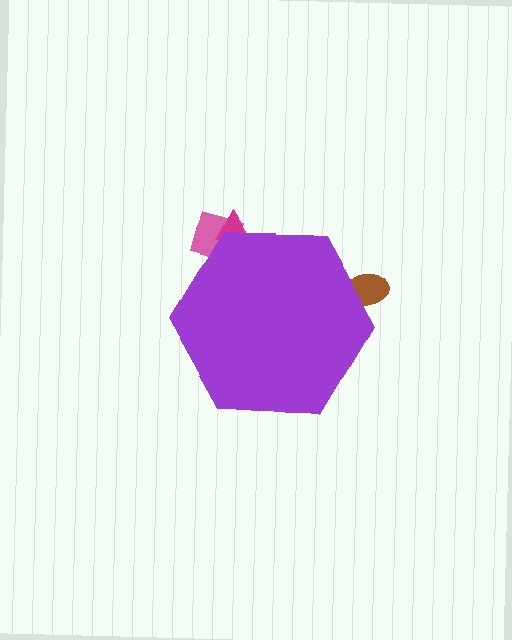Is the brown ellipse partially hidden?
Yes, the brown ellipse is partially hidden behind the purple hexagon.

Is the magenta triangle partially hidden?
Yes, the magenta triangle is partially hidden behind the purple hexagon.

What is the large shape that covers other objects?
A purple hexagon.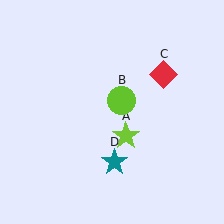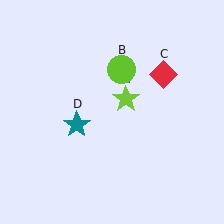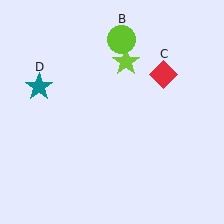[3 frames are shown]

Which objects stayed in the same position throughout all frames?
Red diamond (object C) remained stationary.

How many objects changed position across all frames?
3 objects changed position: lime star (object A), lime circle (object B), teal star (object D).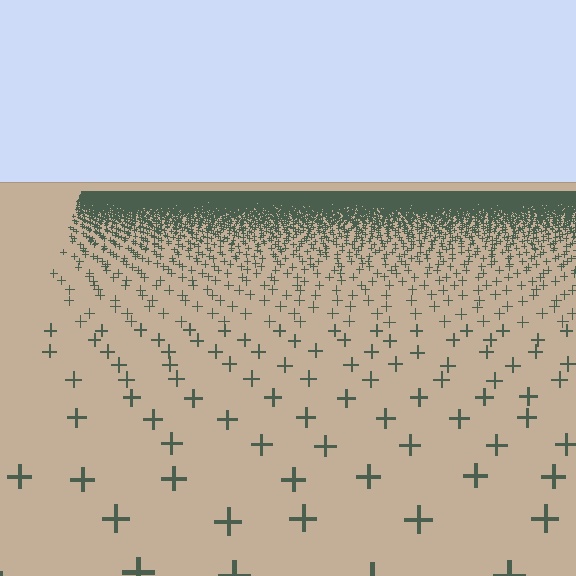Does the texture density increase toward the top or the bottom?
Density increases toward the top.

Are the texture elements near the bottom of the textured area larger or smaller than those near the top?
Larger. Near the bottom, elements are closer to the viewer and appear at a bigger on-screen size.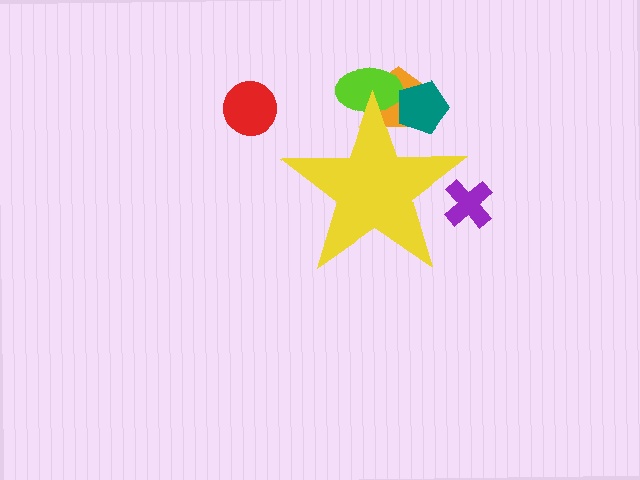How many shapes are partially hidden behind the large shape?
4 shapes are partially hidden.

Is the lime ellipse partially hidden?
Yes, the lime ellipse is partially hidden behind the yellow star.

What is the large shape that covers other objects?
A yellow star.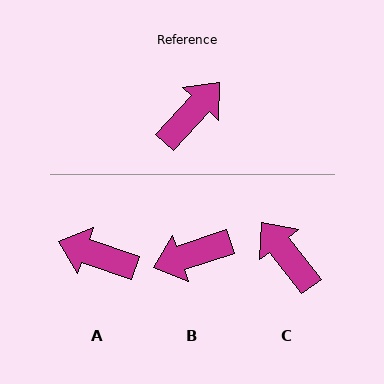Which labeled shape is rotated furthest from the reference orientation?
B, about 151 degrees away.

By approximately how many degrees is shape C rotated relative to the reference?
Approximately 81 degrees counter-clockwise.